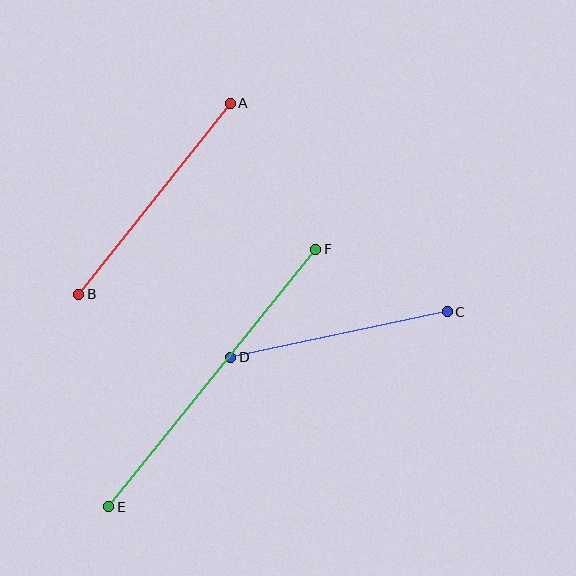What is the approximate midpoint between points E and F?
The midpoint is at approximately (212, 378) pixels.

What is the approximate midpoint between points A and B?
The midpoint is at approximately (155, 199) pixels.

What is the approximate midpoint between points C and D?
The midpoint is at approximately (339, 334) pixels.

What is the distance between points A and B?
The distance is approximately 244 pixels.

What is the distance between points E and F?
The distance is approximately 331 pixels.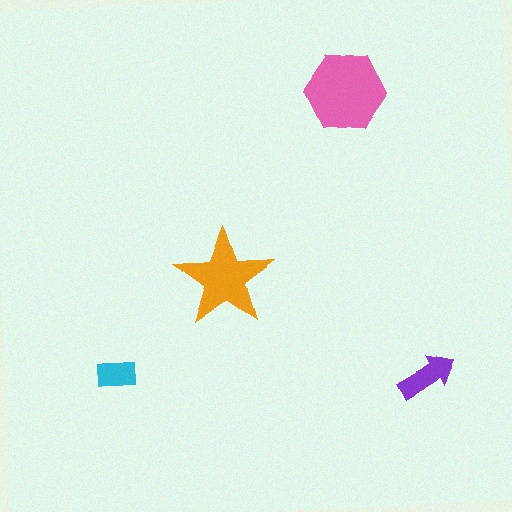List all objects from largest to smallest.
The pink hexagon, the orange star, the purple arrow, the cyan rectangle.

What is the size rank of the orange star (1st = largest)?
2nd.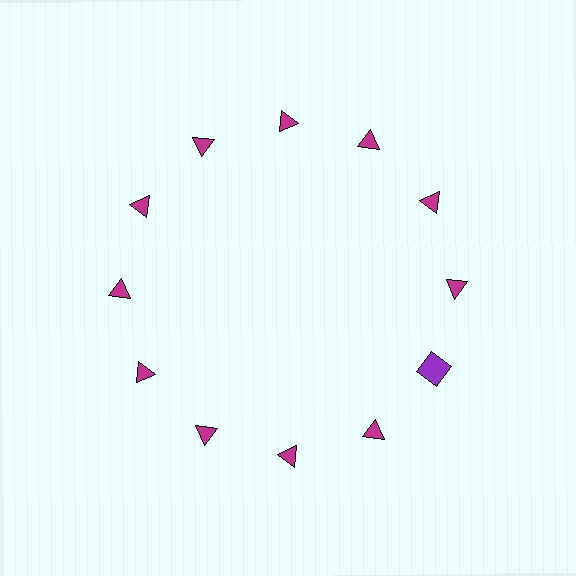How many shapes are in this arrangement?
There are 12 shapes arranged in a ring pattern.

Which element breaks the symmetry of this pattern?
The purple square at roughly the 4 o'clock position breaks the symmetry. All other shapes are magenta triangles.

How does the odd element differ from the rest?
It differs in both color (purple instead of magenta) and shape (square instead of triangle).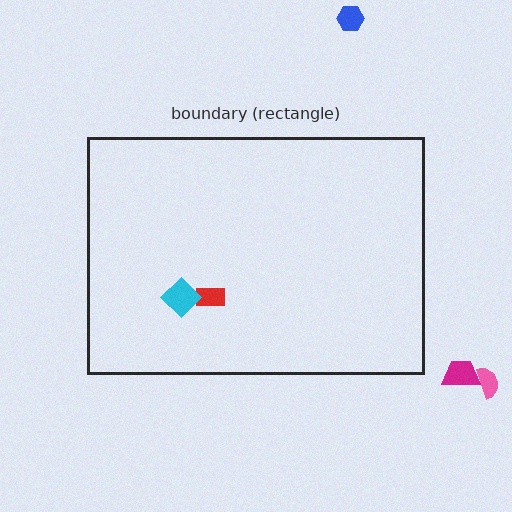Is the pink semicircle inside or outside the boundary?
Outside.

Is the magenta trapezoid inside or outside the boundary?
Outside.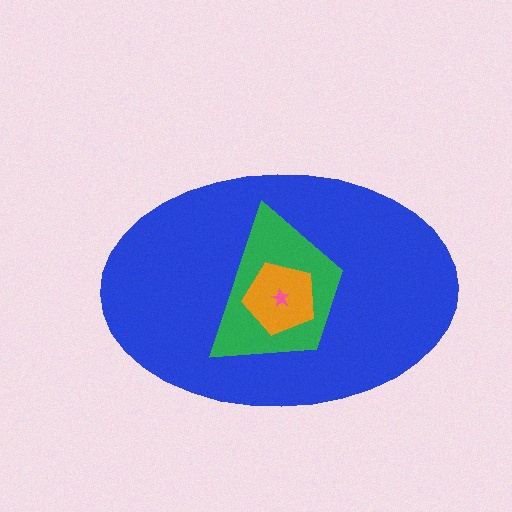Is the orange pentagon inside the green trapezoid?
Yes.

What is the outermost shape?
The blue ellipse.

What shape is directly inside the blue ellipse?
The green trapezoid.